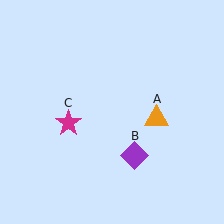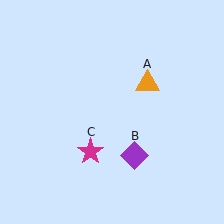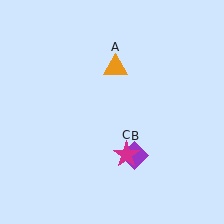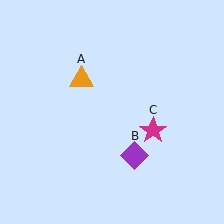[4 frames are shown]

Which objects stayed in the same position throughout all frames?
Purple diamond (object B) remained stationary.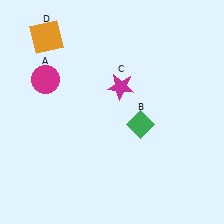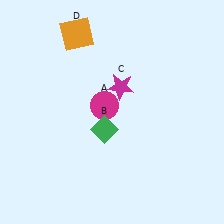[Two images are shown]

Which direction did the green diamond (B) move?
The green diamond (B) moved left.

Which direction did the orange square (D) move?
The orange square (D) moved right.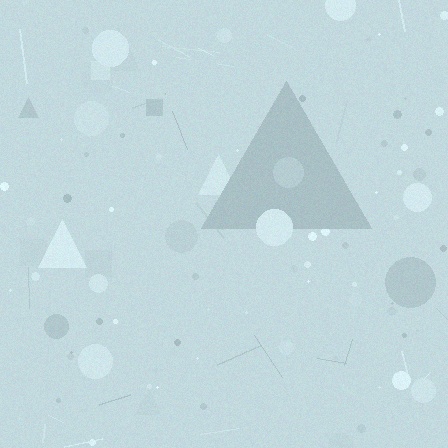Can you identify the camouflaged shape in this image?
The camouflaged shape is a triangle.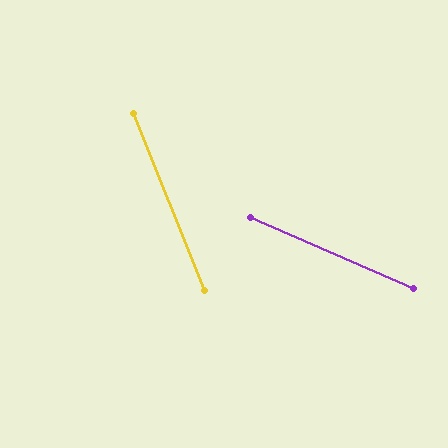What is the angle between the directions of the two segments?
Approximately 45 degrees.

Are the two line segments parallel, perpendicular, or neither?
Neither parallel nor perpendicular — they differ by about 45°.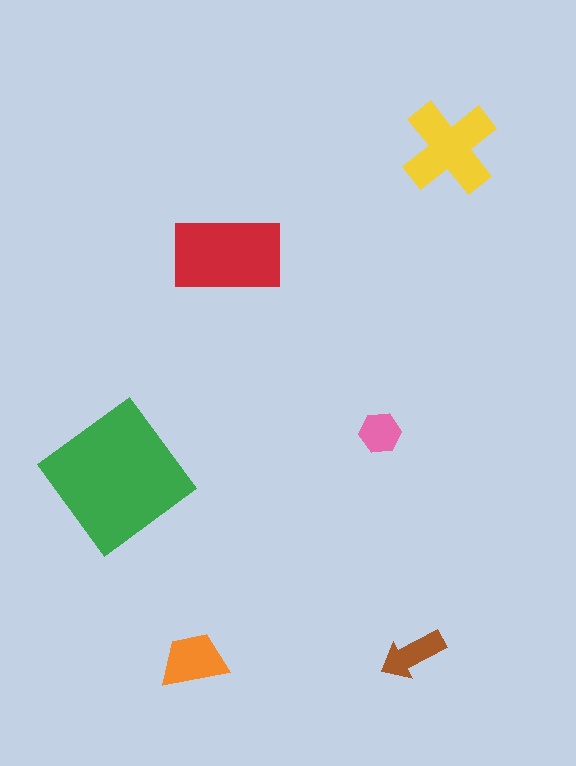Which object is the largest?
The green diamond.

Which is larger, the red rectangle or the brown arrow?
The red rectangle.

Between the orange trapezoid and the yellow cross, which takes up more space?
The yellow cross.